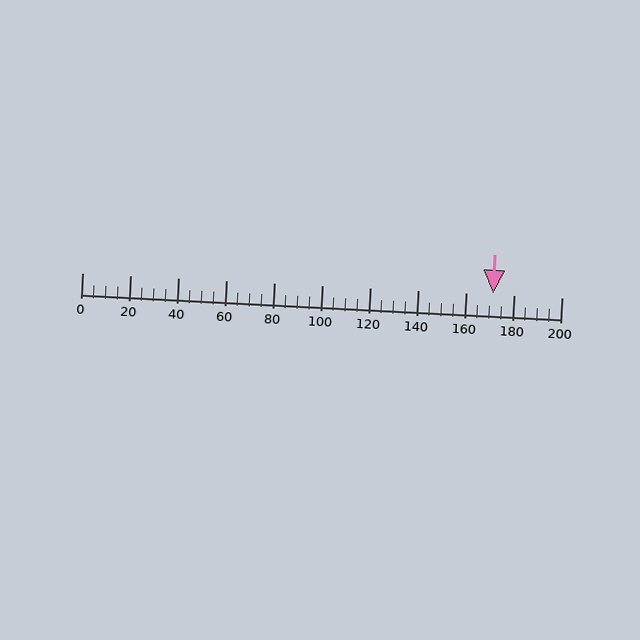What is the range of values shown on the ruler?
The ruler shows values from 0 to 200.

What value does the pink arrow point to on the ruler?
The pink arrow points to approximately 171.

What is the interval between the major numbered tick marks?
The major tick marks are spaced 20 units apart.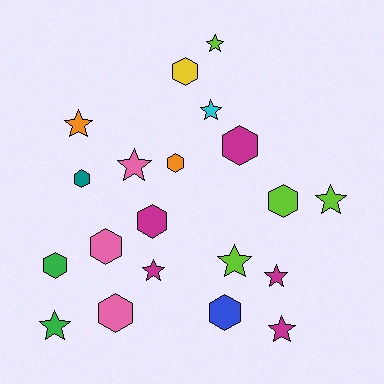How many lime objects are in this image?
There are 4 lime objects.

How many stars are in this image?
There are 10 stars.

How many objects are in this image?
There are 20 objects.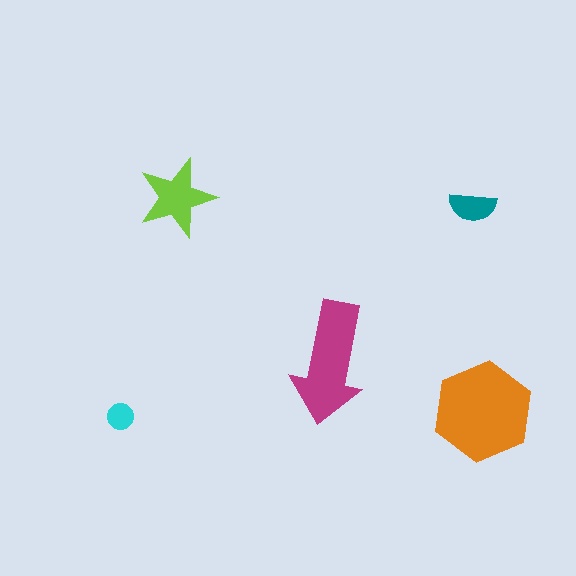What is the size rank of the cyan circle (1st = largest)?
5th.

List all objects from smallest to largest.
The cyan circle, the teal semicircle, the lime star, the magenta arrow, the orange hexagon.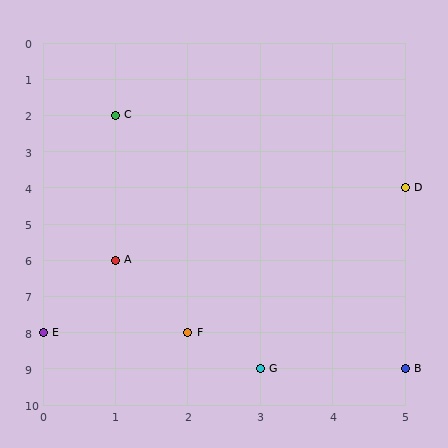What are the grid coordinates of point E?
Point E is at grid coordinates (0, 8).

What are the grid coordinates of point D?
Point D is at grid coordinates (5, 4).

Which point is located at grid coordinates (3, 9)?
Point G is at (3, 9).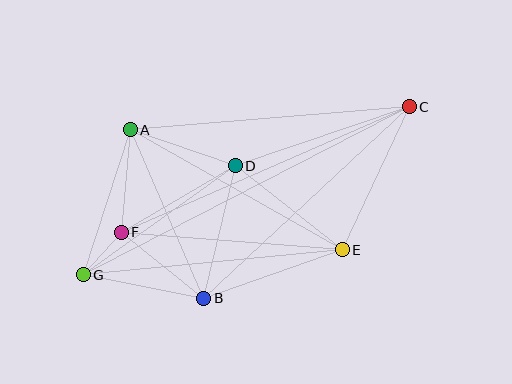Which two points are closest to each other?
Points F and G are closest to each other.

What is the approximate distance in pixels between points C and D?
The distance between C and D is approximately 184 pixels.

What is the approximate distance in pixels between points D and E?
The distance between D and E is approximately 136 pixels.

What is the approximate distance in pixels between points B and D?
The distance between B and D is approximately 136 pixels.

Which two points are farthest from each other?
Points C and G are farthest from each other.